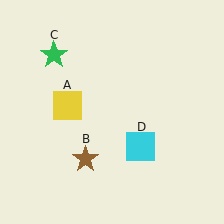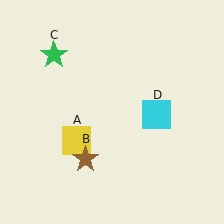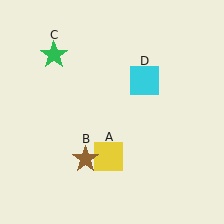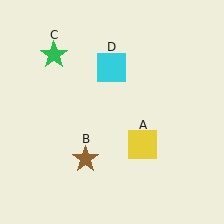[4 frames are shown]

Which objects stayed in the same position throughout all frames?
Brown star (object B) and green star (object C) remained stationary.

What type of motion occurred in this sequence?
The yellow square (object A), cyan square (object D) rotated counterclockwise around the center of the scene.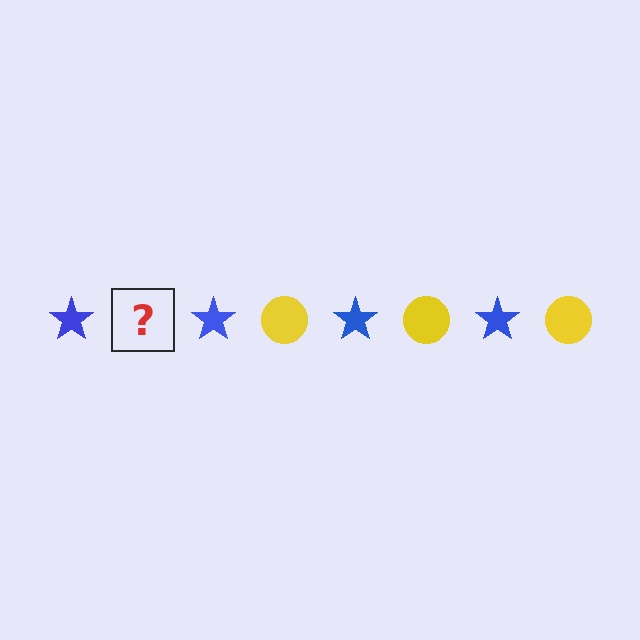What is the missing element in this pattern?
The missing element is a yellow circle.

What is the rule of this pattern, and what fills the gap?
The rule is that the pattern alternates between blue star and yellow circle. The gap should be filled with a yellow circle.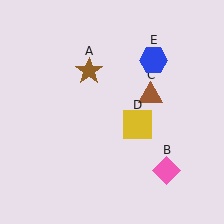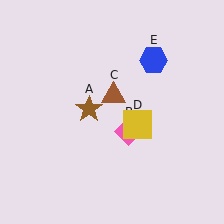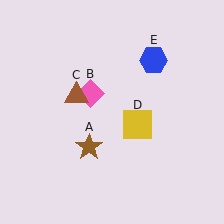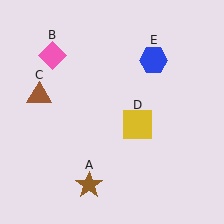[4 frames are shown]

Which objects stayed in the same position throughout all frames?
Yellow square (object D) and blue hexagon (object E) remained stationary.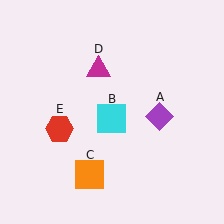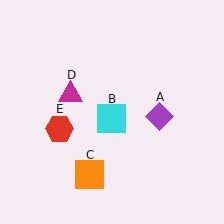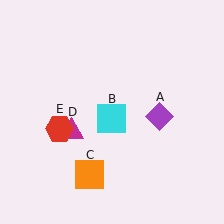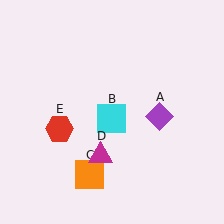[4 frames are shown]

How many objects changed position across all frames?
1 object changed position: magenta triangle (object D).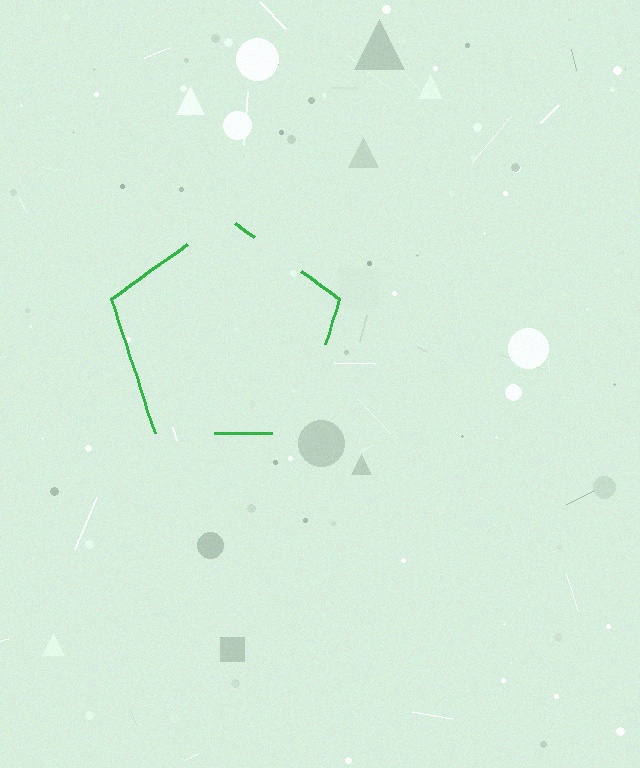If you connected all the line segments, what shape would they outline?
They would outline a pentagon.